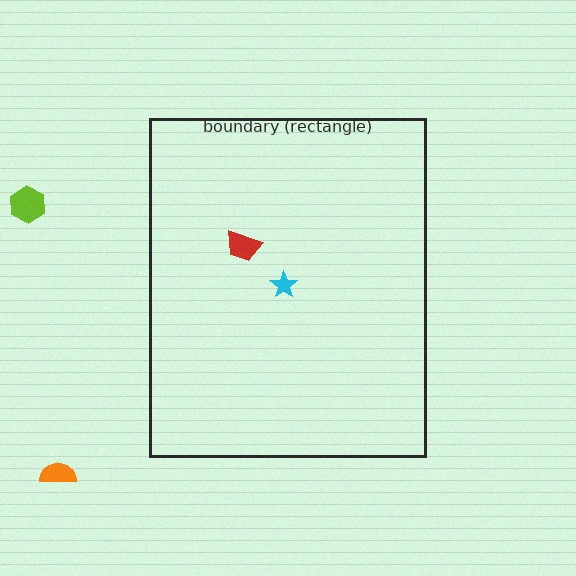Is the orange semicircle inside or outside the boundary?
Outside.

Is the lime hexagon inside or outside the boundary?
Outside.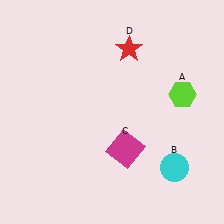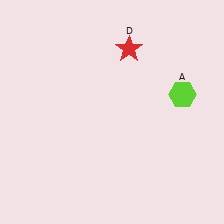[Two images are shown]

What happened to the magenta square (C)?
The magenta square (C) was removed in Image 2. It was in the bottom-right area of Image 1.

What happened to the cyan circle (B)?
The cyan circle (B) was removed in Image 2. It was in the bottom-right area of Image 1.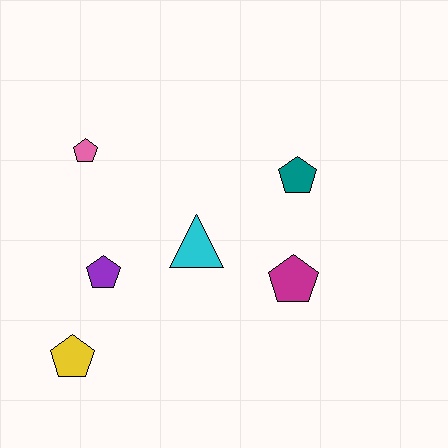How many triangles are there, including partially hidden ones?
There is 1 triangle.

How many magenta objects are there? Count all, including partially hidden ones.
There is 1 magenta object.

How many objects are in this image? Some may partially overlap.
There are 6 objects.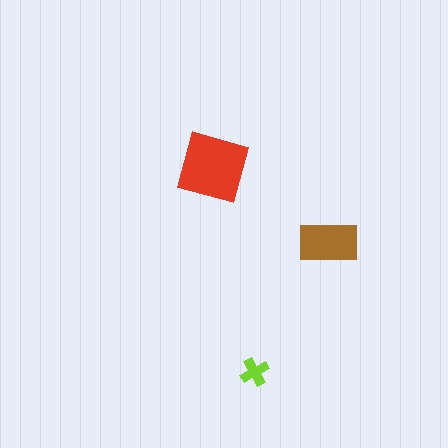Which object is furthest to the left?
The red square is leftmost.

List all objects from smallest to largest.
The lime cross, the brown rectangle, the red square.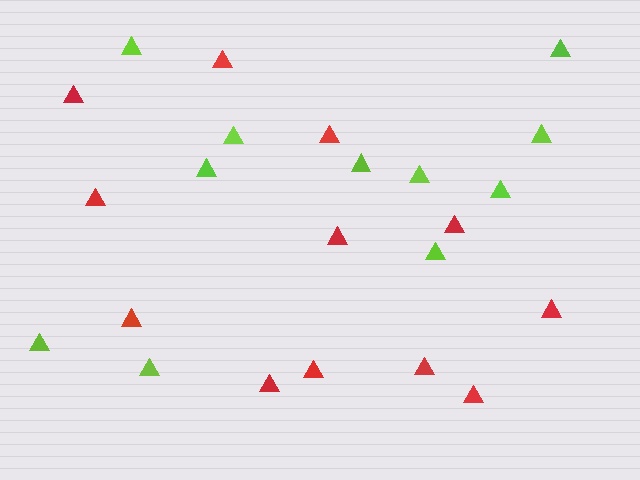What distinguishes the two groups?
There are 2 groups: one group of lime triangles (11) and one group of red triangles (12).